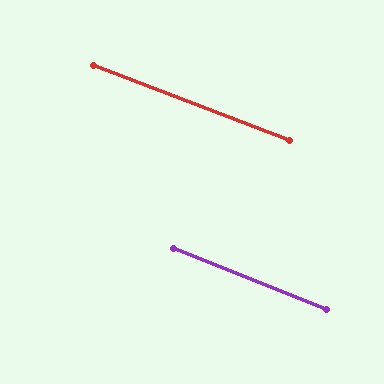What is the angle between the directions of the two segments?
Approximately 1 degree.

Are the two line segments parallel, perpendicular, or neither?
Parallel — their directions differ by only 0.9°.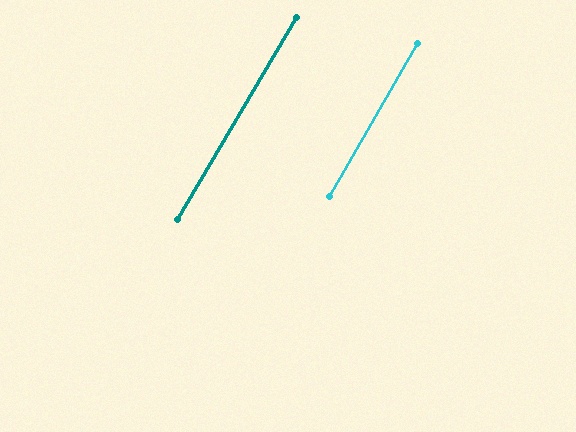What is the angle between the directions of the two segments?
Approximately 0 degrees.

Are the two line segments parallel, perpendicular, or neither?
Parallel — their directions differ by only 0.4°.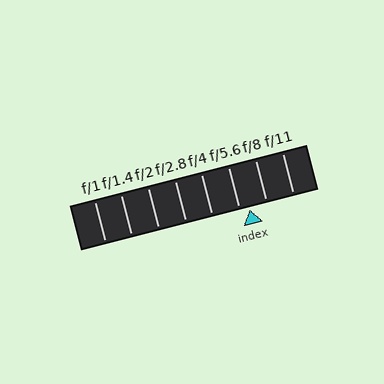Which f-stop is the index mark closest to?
The index mark is closest to f/5.6.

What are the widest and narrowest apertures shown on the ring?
The widest aperture shown is f/1 and the narrowest is f/11.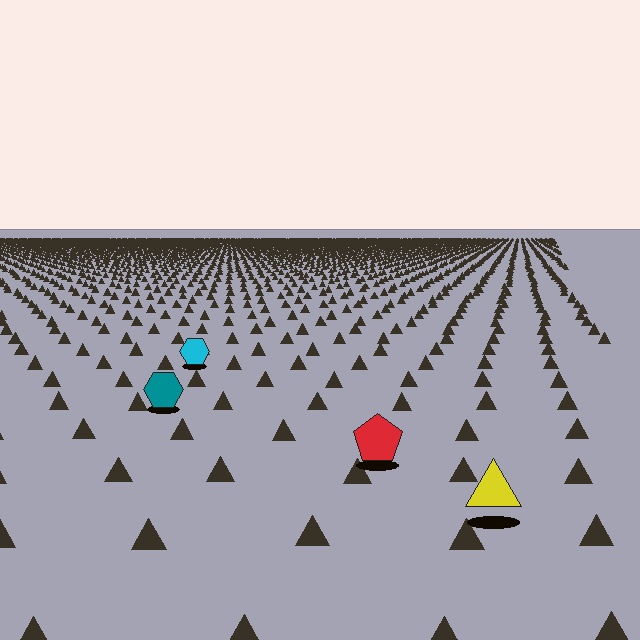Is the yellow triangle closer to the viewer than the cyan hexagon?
Yes. The yellow triangle is closer — you can tell from the texture gradient: the ground texture is coarser near it.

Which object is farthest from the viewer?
The cyan hexagon is farthest from the viewer. It appears smaller and the ground texture around it is denser.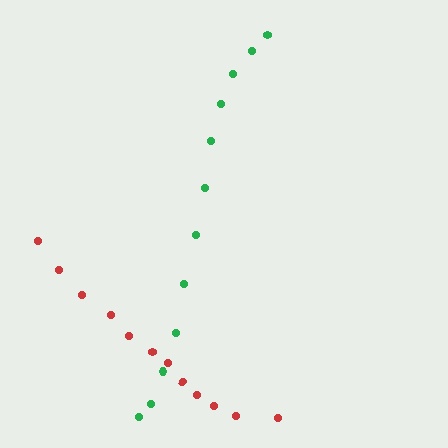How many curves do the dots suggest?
There are 2 distinct paths.